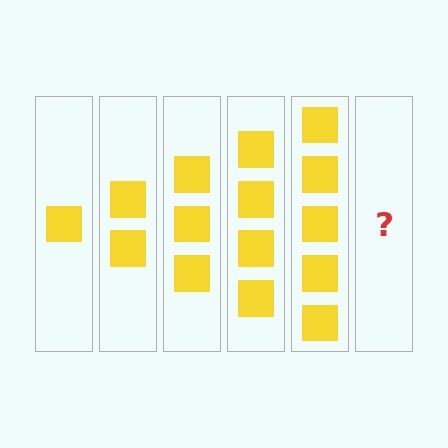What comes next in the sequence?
The next element should be 6 squares.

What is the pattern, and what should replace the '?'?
The pattern is that each step adds one more square. The '?' should be 6 squares.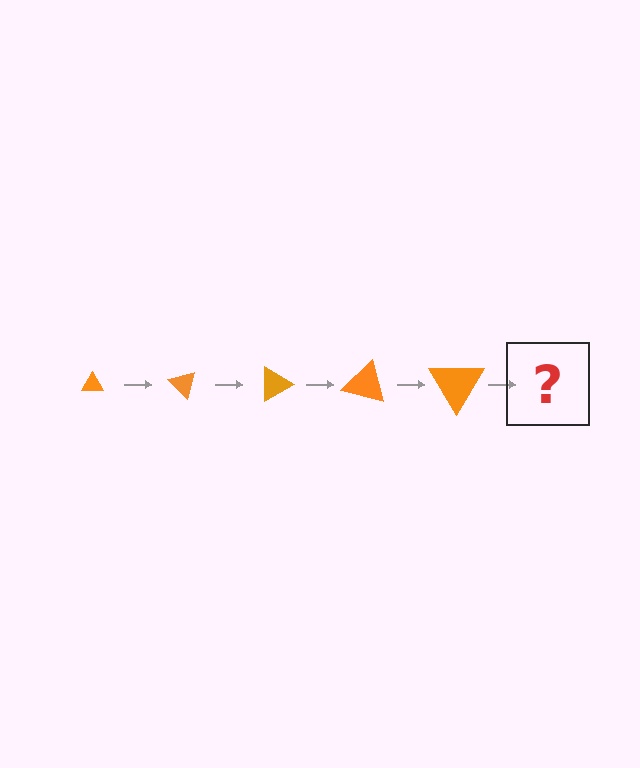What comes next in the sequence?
The next element should be a triangle, larger than the previous one and rotated 225 degrees from the start.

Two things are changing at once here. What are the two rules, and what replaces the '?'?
The two rules are that the triangle grows larger each step and it rotates 45 degrees each step. The '?' should be a triangle, larger than the previous one and rotated 225 degrees from the start.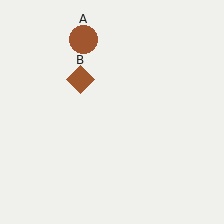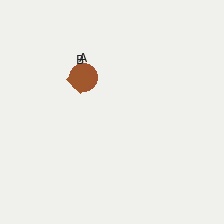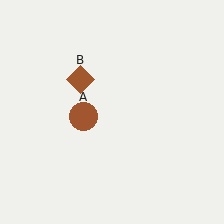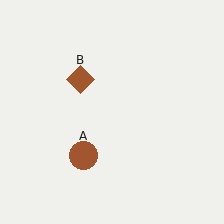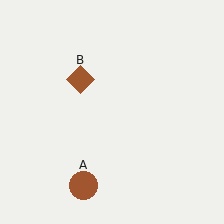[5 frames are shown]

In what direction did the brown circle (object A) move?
The brown circle (object A) moved down.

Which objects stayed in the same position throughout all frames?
Brown diamond (object B) remained stationary.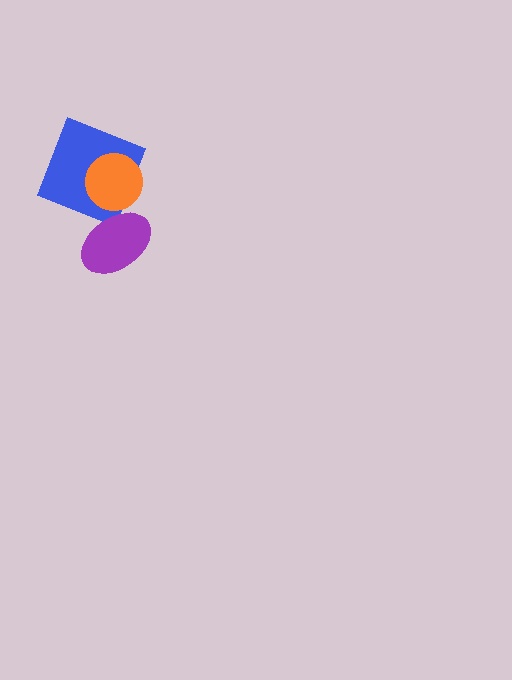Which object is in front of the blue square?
The orange circle is in front of the blue square.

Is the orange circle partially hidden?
No, no other shape covers it.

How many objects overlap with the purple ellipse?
0 objects overlap with the purple ellipse.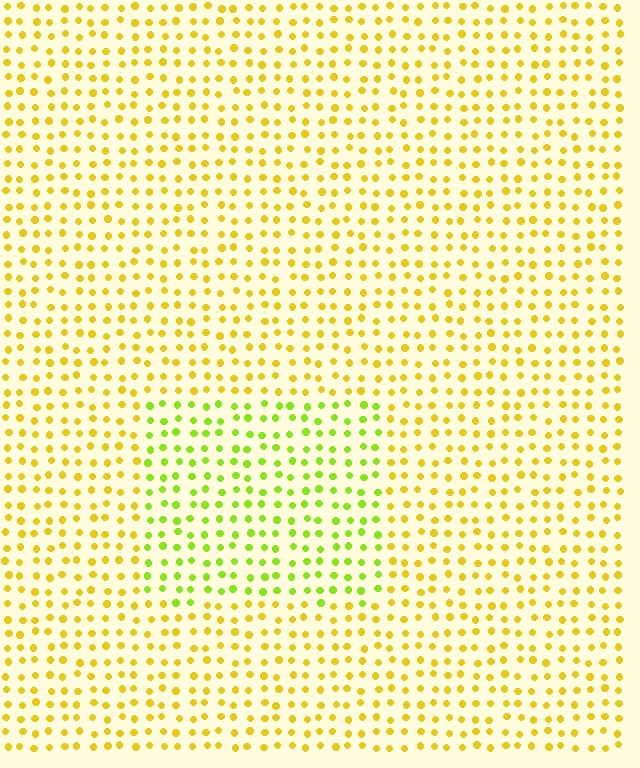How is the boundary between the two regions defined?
The boundary is defined purely by a slight shift in hue (about 37 degrees). Spacing, size, and orientation are identical on both sides.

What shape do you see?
I see a rectangle.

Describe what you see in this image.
The image is filled with small yellow elements in a uniform arrangement. A rectangle-shaped region is visible where the elements are tinted to a slightly different hue, forming a subtle color boundary.